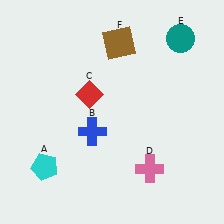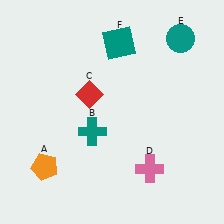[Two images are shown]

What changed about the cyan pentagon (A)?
In Image 1, A is cyan. In Image 2, it changed to orange.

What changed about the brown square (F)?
In Image 1, F is brown. In Image 2, it changed to teal.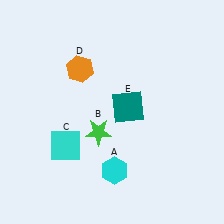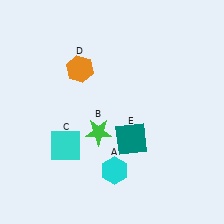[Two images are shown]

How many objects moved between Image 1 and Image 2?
1 object moved between the two images.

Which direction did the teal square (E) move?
The teal square (E) moved down.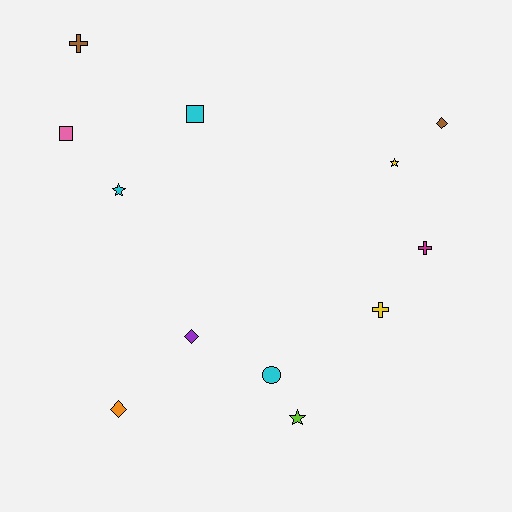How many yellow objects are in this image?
There are 2 yellow objects.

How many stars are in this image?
There are 3 stars.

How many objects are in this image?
There are 12 objects.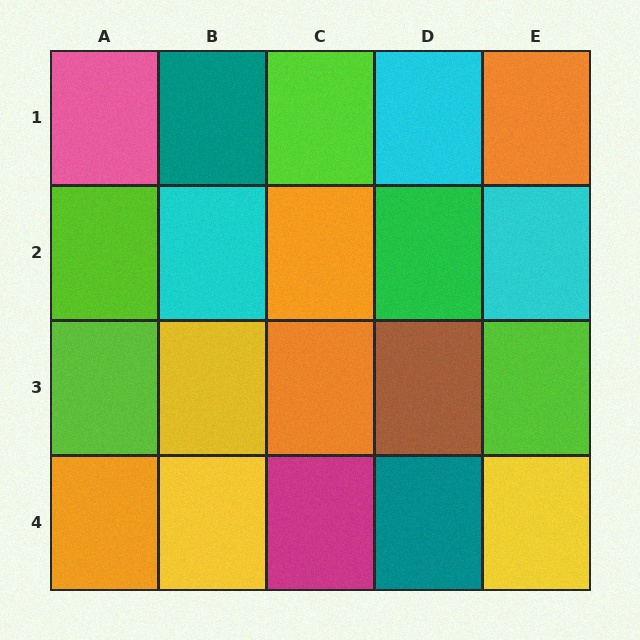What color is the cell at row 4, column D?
Teal.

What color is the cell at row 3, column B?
Yellow.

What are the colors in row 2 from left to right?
Lime, cyan, orange, green, cyan.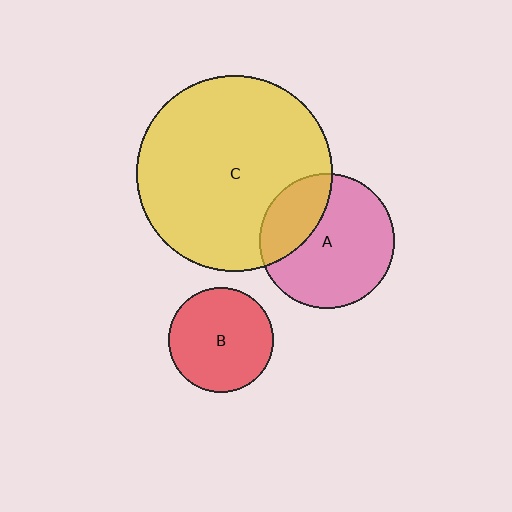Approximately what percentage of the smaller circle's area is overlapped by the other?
Approximately 30%.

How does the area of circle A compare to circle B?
Approximately 1.7 times.